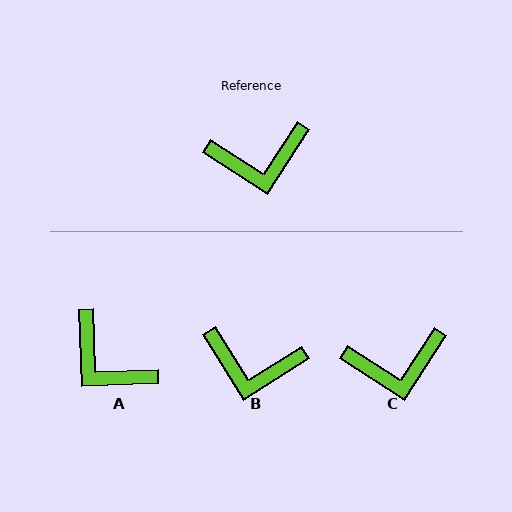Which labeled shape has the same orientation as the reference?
C.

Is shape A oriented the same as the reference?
No, it is off by about 55 degrees.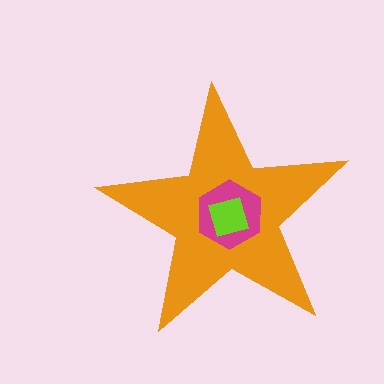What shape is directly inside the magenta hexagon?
The lime diamond.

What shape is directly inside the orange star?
The magenta hexagon.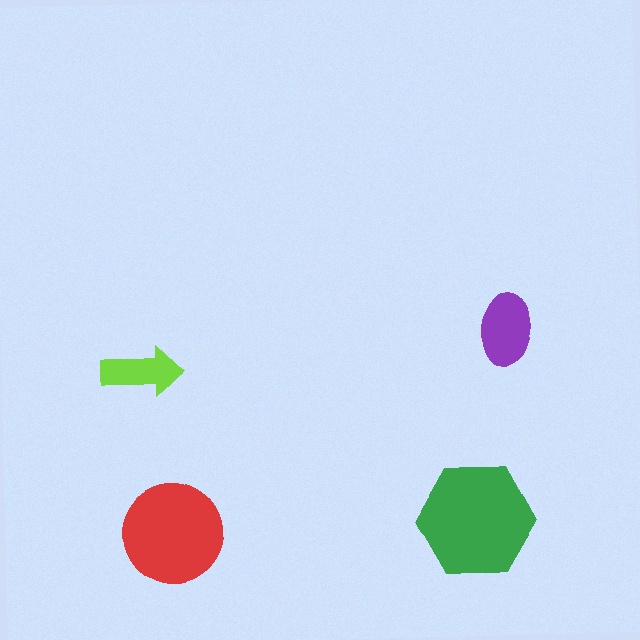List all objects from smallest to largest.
The lime arrow, the purple ellipse, the red circle, the green hexagon.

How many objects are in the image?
There are 4 objects in the image.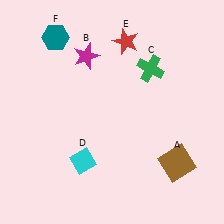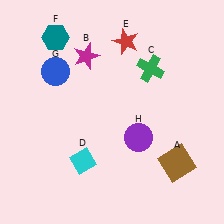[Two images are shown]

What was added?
A blue circle (G), a purple circle (H) were added in Image 2.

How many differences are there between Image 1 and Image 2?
There are 2 differences between the two images.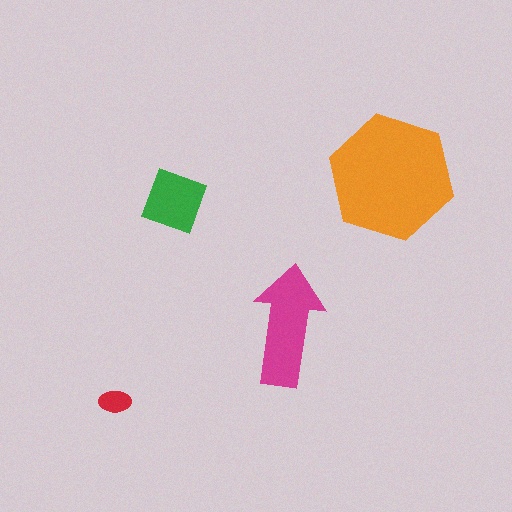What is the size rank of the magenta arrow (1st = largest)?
2nd.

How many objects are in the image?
There are 4 objects in the image.